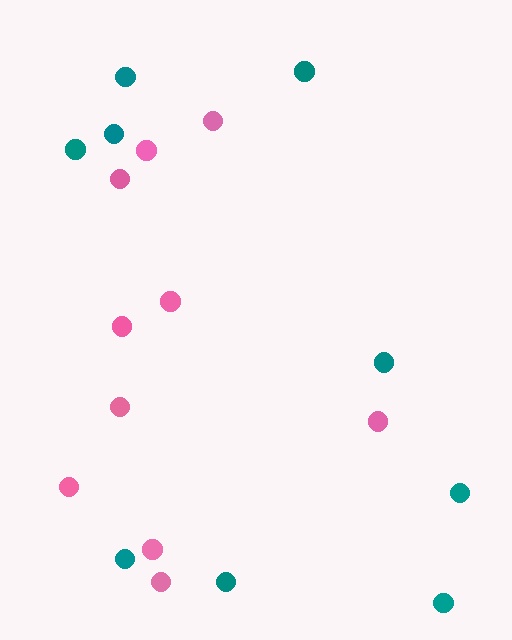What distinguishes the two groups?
There are 2 groups: one group of teal circles (9) and one group of pink circles (10).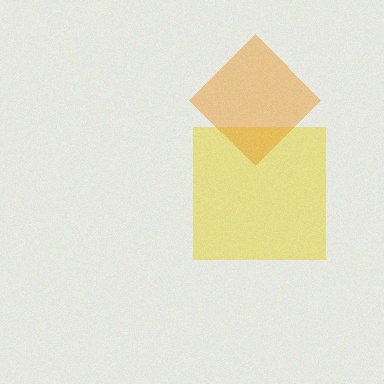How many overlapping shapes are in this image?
There are 2 overlapping shapes in the image.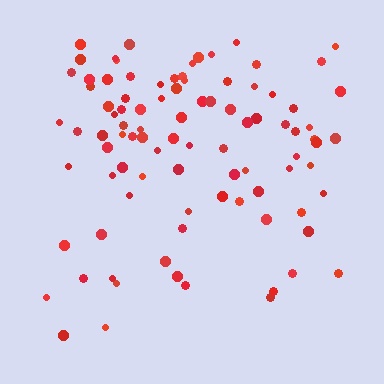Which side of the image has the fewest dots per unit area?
The bottom.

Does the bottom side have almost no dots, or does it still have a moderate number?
Still a moderate number, just noticeably fewer than the top.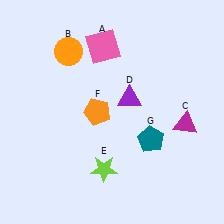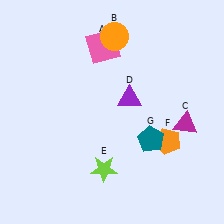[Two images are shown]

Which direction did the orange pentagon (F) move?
The orange pentagon (F) moved right.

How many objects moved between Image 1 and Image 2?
2 objects moved between the two images.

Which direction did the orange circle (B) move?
The orange circle (B) moved right.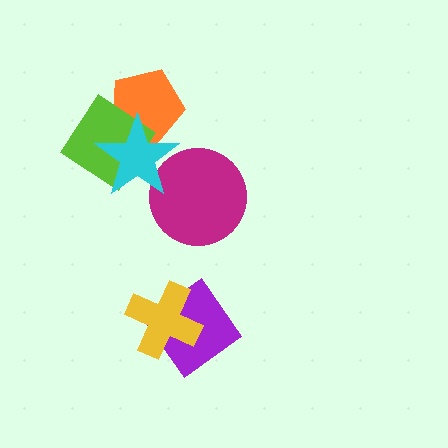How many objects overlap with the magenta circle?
1 object overlaps with the magenta circle.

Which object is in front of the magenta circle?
The cyan star is in front of the magenta circle.